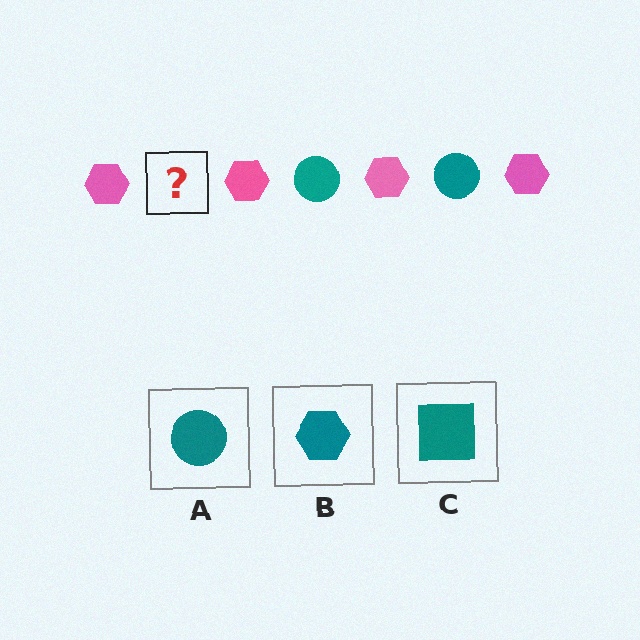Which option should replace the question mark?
Option A.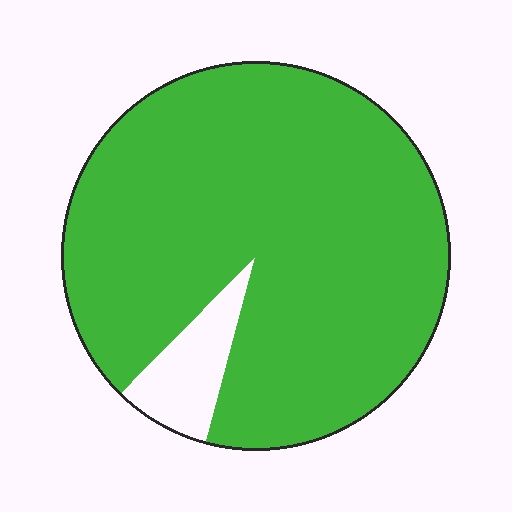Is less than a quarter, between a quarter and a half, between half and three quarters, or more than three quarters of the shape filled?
More than three quarters.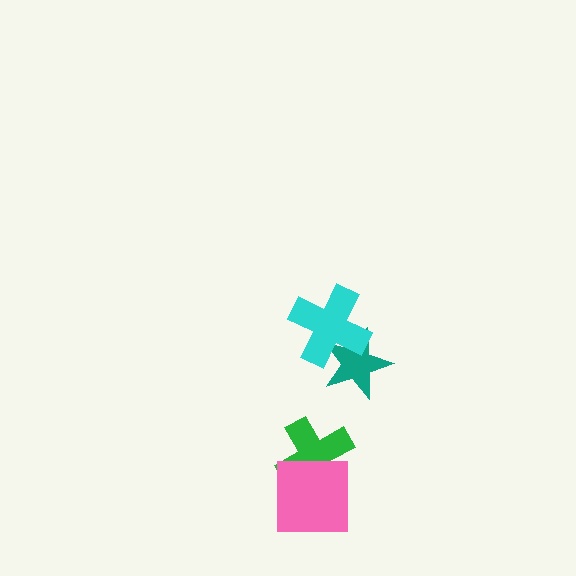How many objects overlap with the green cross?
1 object overlaps with the green cross.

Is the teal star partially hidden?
Yes, it is partially covered by another shape.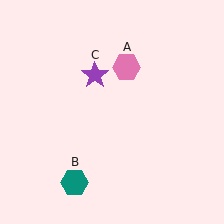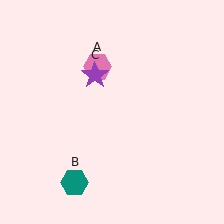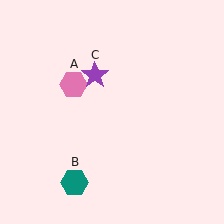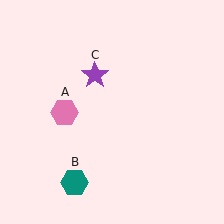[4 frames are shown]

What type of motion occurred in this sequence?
The pink hexagon (object A) rotated counterclockwise around the center of the scene.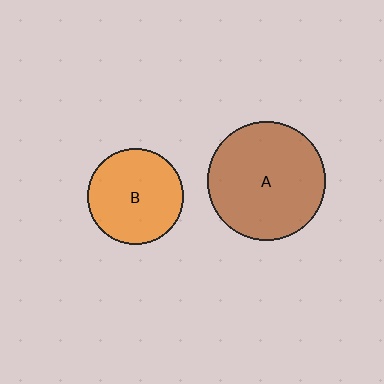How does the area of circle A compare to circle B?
Approximately 1.5 times.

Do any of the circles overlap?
No, none of the circles overlap.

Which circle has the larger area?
Circle A (brown).